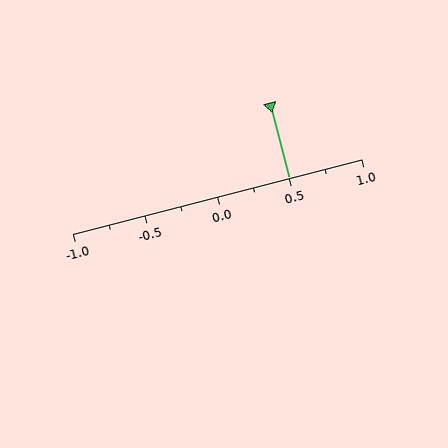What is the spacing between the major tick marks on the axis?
The major ticks are spaced 0.5 apart.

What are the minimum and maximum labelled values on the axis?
The axis runs from -1.0 to 1.0.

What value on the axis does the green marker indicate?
The marker indicates approximately 0.5.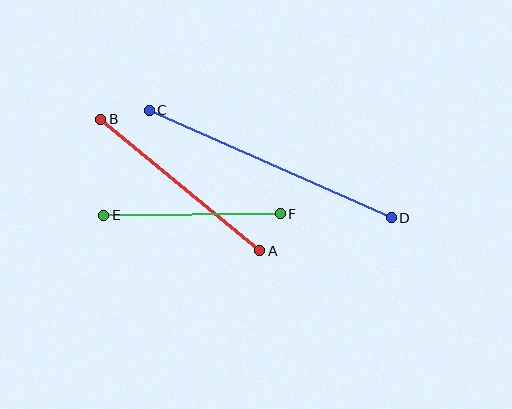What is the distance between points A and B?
The distance is approximately 206 pixels.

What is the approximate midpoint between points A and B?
The midpoint is at approximately (180, 185) pixels.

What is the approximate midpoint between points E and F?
The midpoint is at approximately (192, 214) pixels.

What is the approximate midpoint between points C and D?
The midpoint is at approximately (270, 164) pixels.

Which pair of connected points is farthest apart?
Points C and D are farthest apart.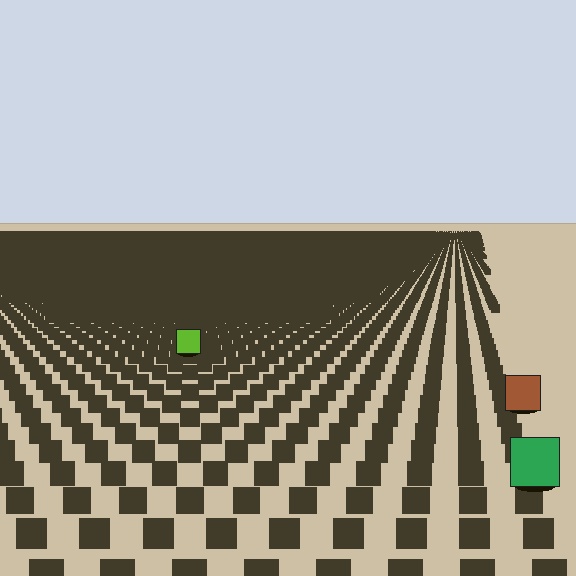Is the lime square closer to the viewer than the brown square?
No. The brown square is closer — you can tell from the texture gradient: the ground texture is coarser near it.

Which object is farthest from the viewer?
The lime square is farthest from the viewer. It appears smaller and the ground texture around it is denser.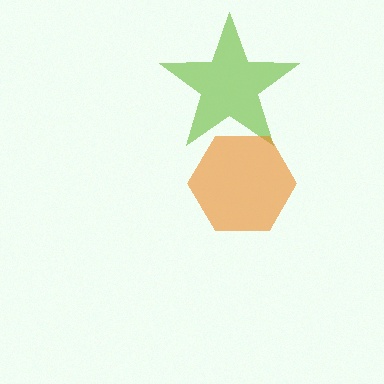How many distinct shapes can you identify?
There are 2 distinct shapes: a lime star, an orange hexagon.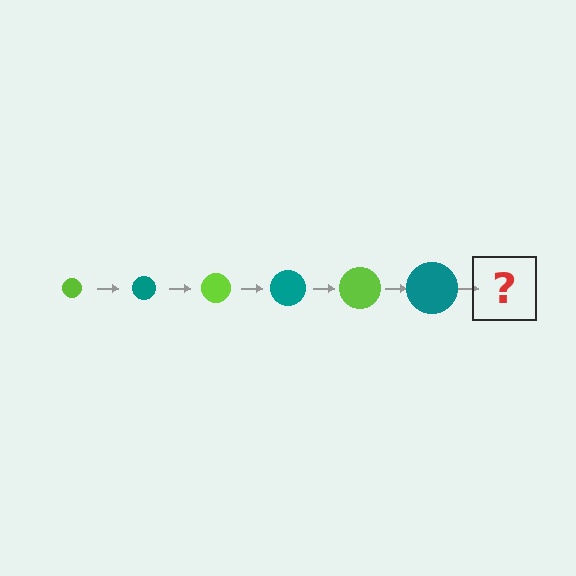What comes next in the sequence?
The next element should be a lime circle, larger than the previous one.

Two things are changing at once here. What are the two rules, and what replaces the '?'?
The two rules are that the circle grows larger each step and the color cycles through lime and teal. The '?' should be a lime circle, larger than the previous one.